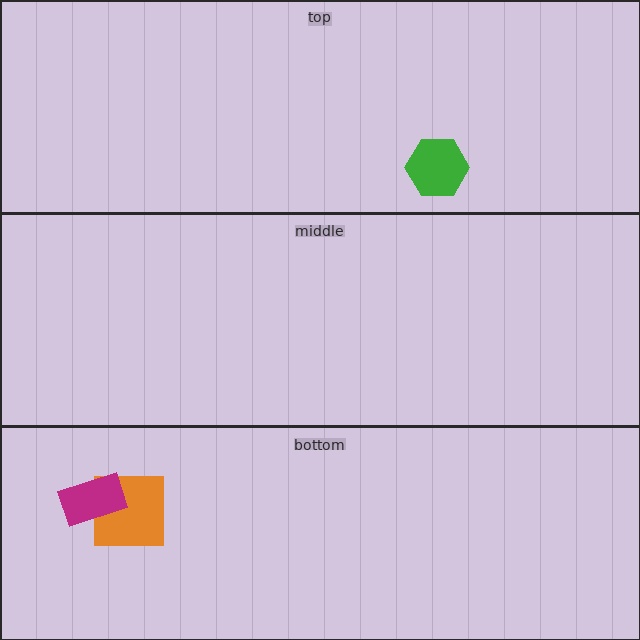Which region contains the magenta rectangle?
The bottom region.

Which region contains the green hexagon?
The top region.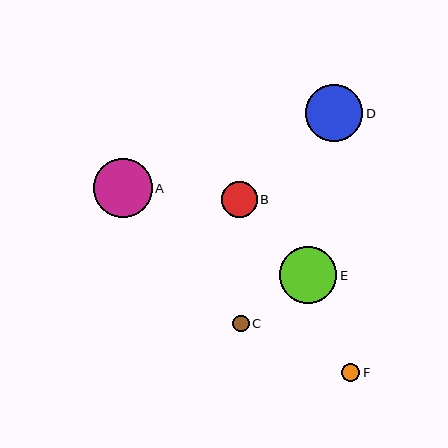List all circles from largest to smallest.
From largest to smallest: A, D, E, B, F, C.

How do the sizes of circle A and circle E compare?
Circle A and circle E are approximately the same size.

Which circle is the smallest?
Circle C is the smallest with a size of approximately 17 pixels.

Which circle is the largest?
Circle A is the largest with a size of approximately 58 pixels.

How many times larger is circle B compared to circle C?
Circle B is approximately 2.1 times the size of circle C.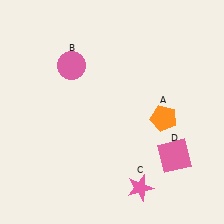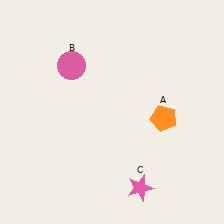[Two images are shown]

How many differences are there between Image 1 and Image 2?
There is 1 difference between the two images.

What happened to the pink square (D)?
The pink square (D) was removed in Image 2. It was in the bottom-right area of Image 1.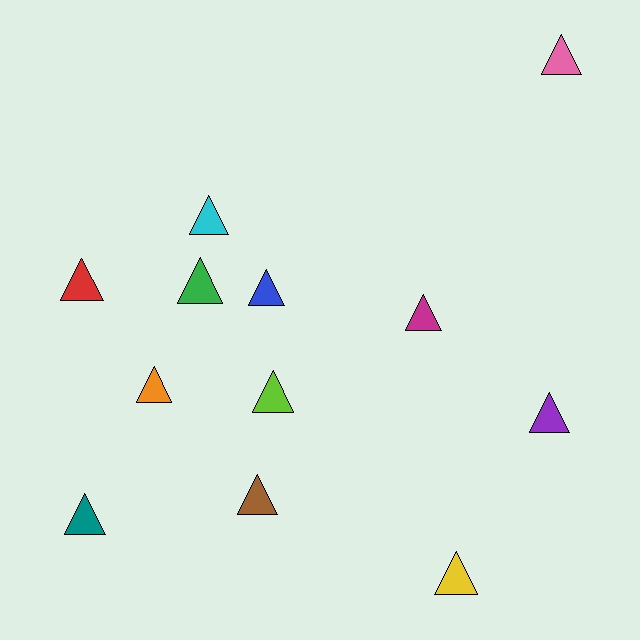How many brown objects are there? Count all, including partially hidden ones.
There is 1 brown object.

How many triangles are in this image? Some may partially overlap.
There are 12 triangles.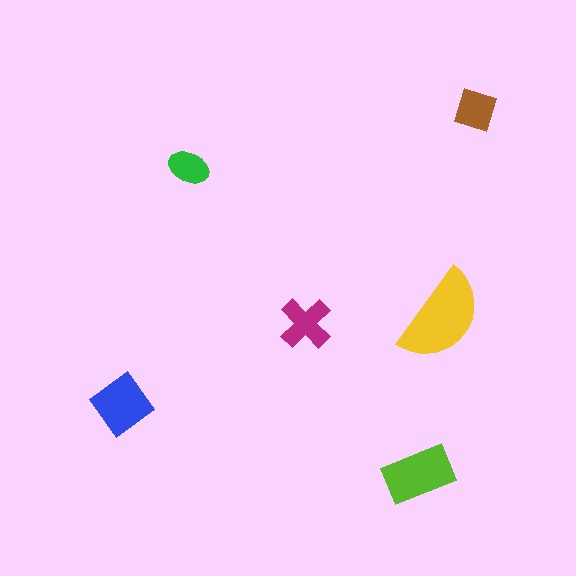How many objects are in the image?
There are 6 objects in the image.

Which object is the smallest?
The green ellipse.